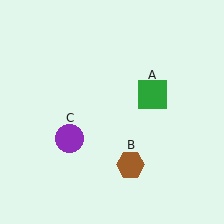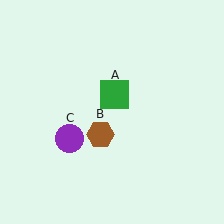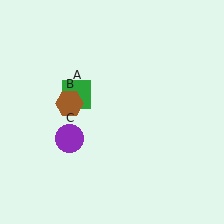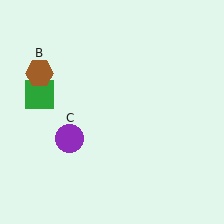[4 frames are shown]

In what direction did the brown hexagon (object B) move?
The brown hexagon (object B) moved up and to the left.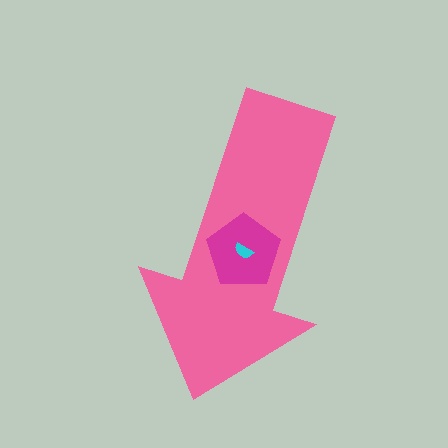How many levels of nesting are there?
3.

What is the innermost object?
The cyan semicircle.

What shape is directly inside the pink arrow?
The magenta pentagon.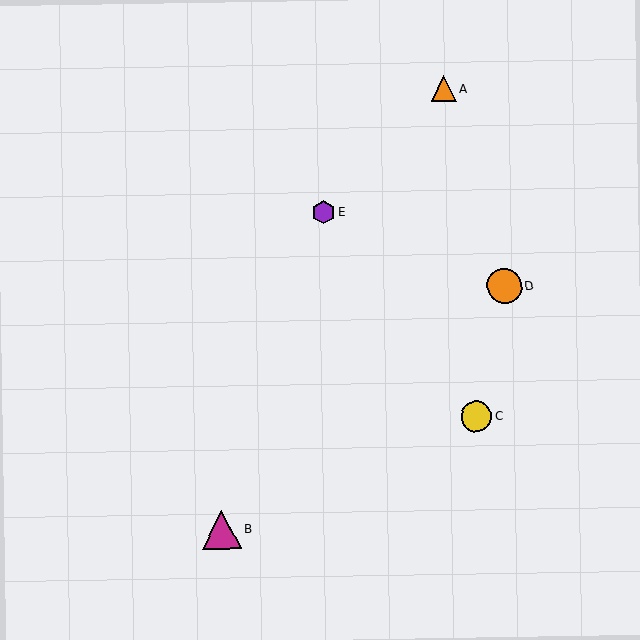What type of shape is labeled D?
Shape D is an orange circle.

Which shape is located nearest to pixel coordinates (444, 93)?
The orange triangle (labeled A) at (444, 88) is nearest to that location.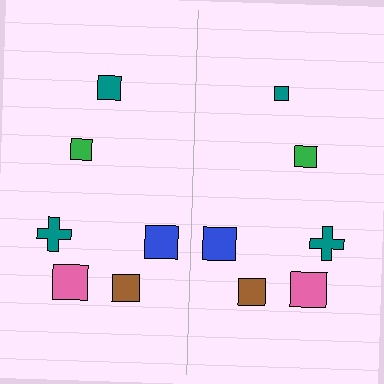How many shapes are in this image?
There are 12 shapes in this image.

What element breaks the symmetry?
The teal square on the right side has a different size than its mirror counterpart.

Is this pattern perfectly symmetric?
No, the pattern is not perfectly symmetric. The teal square on the right side has a different size than its mirror counterpart.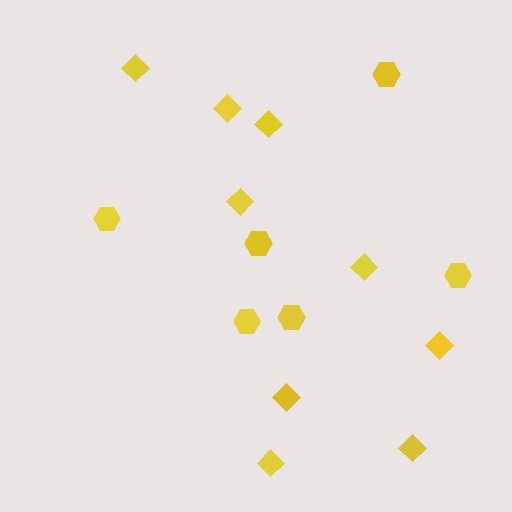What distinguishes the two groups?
There are 2 groups: one group of diamonds (9) and one group of hexagons (6).